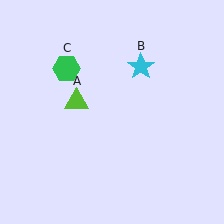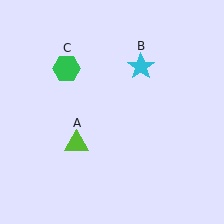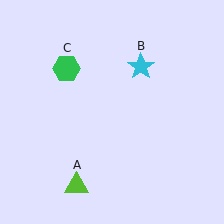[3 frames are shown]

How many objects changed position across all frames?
1 object changed position: lime triangle (object A).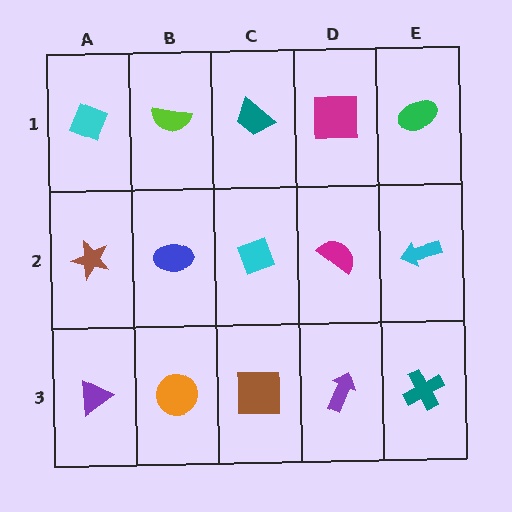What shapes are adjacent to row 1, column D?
A magenta semicircle (row 2, column D), a teal trapezoid (row 1, column C), a green ellipse (row 1, column E).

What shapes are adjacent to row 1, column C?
A cyan diamond (row 2, column C), a lime semicircle (row 1, column B), a magenta square (row 1, column D).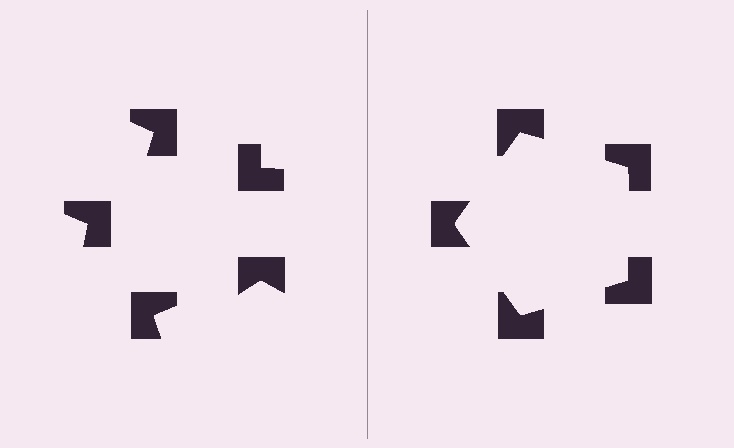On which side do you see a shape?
An illusory pentagon appears on the right side. On the left side the wedge cuts are rotated, so no coherent shape forms.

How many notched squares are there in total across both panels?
10 — 5 on each side.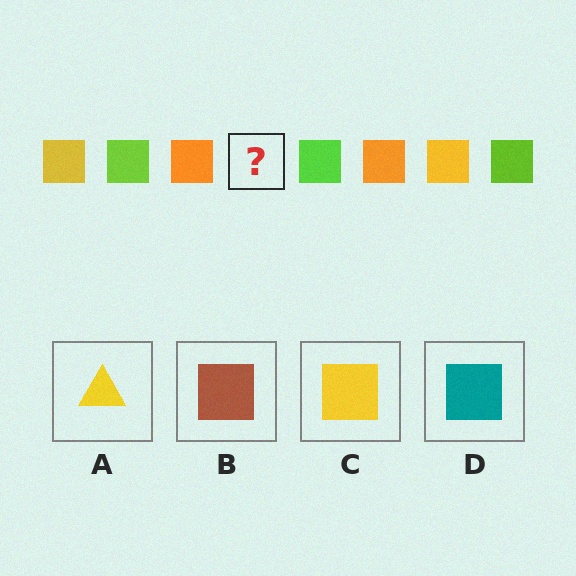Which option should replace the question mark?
Option C.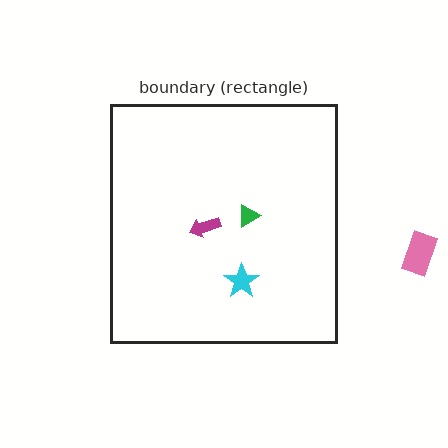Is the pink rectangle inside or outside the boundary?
Outside.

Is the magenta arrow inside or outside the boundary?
Inside.